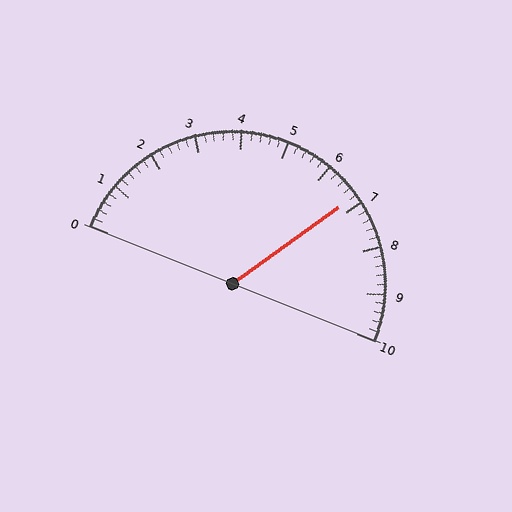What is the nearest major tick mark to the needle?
The nearest major tick mark is 7.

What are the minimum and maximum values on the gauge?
The gauge ranges from 0 to 10.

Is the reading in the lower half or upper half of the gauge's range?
The reading is in the upper half of the range (0 to 10).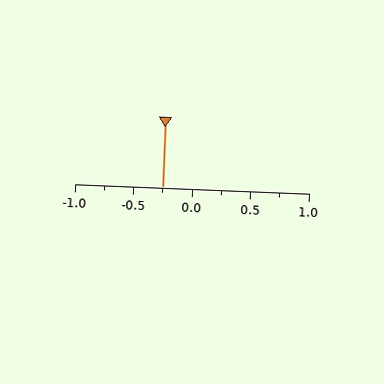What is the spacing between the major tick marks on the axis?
The major ticks are spaced 0.5 apart.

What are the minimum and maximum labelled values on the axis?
The axis runs from -1.0 to 1.0.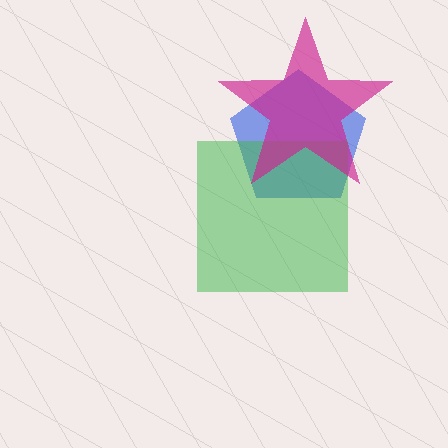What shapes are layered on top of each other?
The layered shapes are: a blue pentagon, a green square, a magenta star.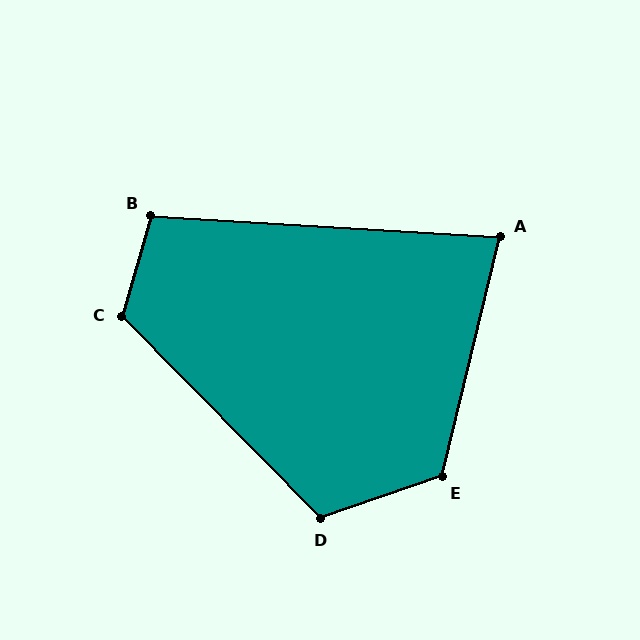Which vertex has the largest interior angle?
E, at approximately 123 degrees.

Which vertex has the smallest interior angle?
A, at approximately 80 degrees.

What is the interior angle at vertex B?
Approximately 103 degrees (obtuse).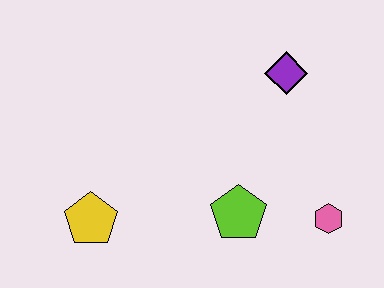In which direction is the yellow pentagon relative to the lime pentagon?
The yellow pentagon is to the left of the lime pentagon.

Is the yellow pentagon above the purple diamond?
No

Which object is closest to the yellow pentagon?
The lime pentagon is closest to the yellow pentagon.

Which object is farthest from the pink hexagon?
The yellow pentagon is farthest from the pink hexagon.